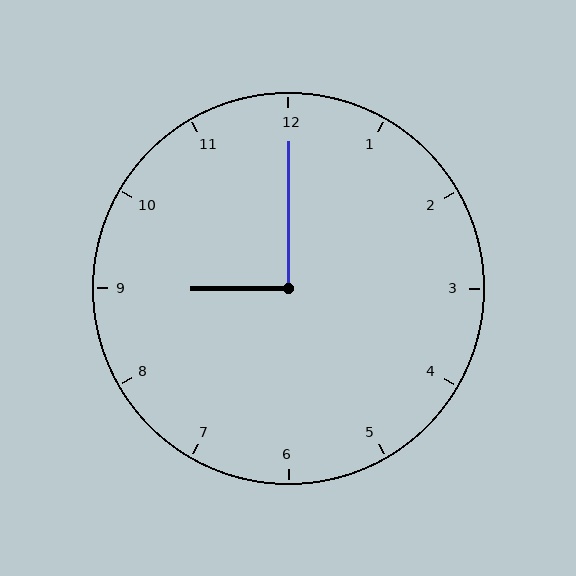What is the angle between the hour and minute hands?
Approximately 90 degrees.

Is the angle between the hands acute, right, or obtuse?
It is right.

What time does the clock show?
9:00.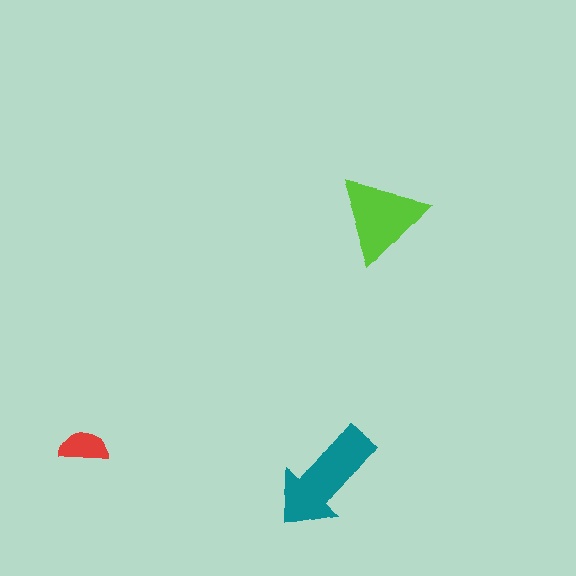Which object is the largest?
The teal arrow.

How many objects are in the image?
There are 3 objects in the image.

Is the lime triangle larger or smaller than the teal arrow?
Smaller.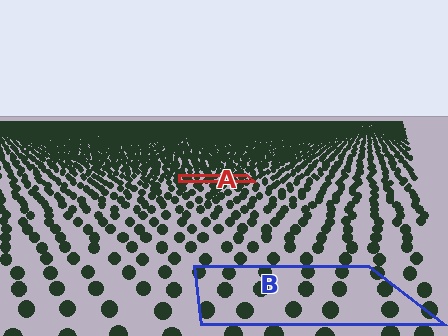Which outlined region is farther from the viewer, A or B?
Region A is farther from the viewer — the texture elements inside it appear smaller and more densely packed.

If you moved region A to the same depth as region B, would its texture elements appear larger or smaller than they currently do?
They would appear larger. At a closer depth, the same texture elements are projected at a bigger on-screen size.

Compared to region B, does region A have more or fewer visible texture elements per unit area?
Region A has more texture elements per unit area — they are packed more densely because it is farther away.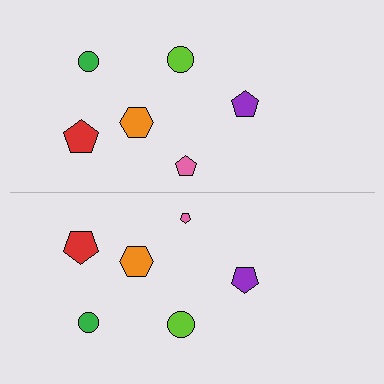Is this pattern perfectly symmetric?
No, the pattern is not perfectly symmetric. The pink pentagon on the bottom side has a different size than its mirror counterpart.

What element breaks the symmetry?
The pink pentagon on the bottom side has a different size than its mirror counterpart.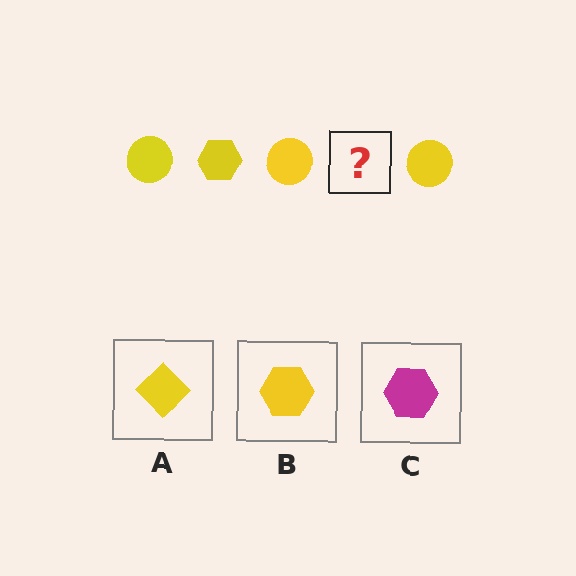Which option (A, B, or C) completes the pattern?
B.